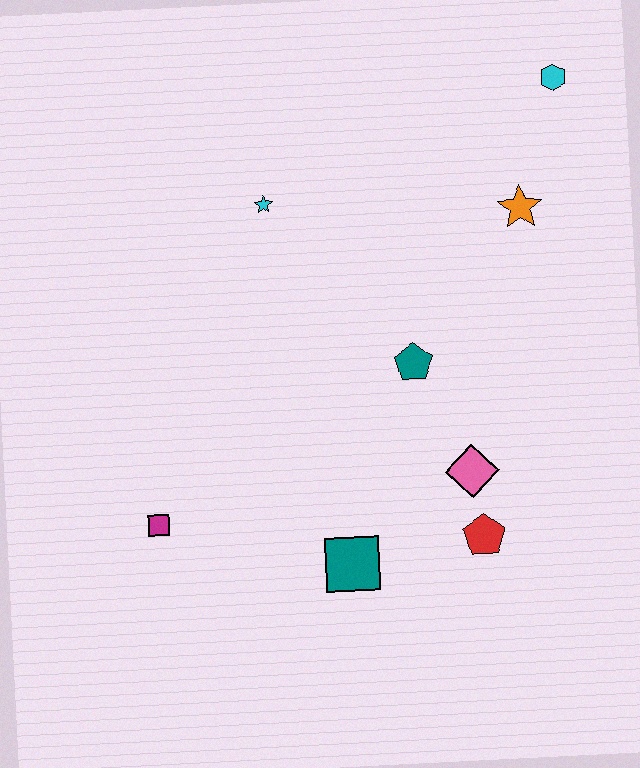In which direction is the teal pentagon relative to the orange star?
The teal pentagon is below the orange star.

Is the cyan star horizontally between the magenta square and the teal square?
Yes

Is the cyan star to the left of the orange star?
Yes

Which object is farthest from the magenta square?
The cyan hexagon is farthest from the magenta square.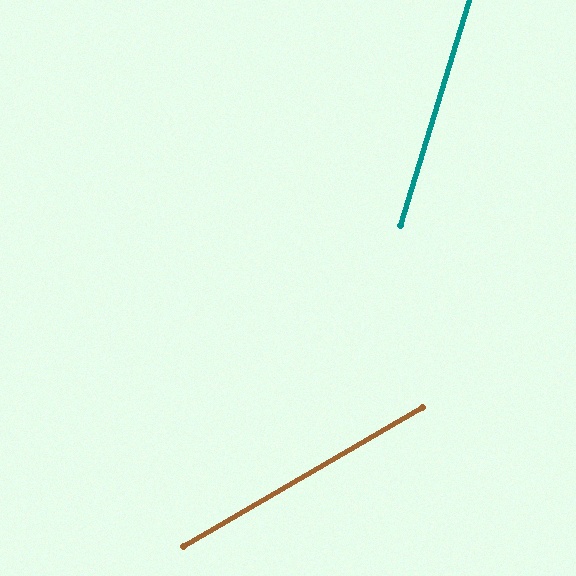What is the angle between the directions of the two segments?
Approximately 43 degrees.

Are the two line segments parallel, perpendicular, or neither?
Neither parallel nor perpendicular — they differ by about 43°.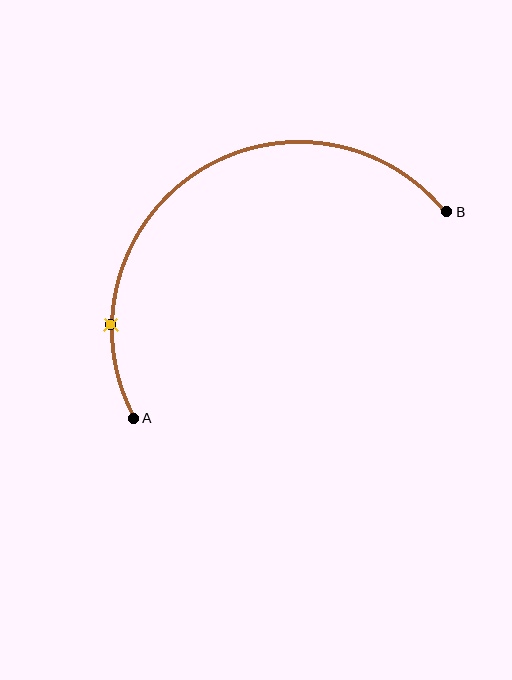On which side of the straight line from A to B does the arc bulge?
The arc bulges above the straight line connecting A and B.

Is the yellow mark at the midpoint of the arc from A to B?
No. The yellow mark lies on the arc but is closer to endpoint A. The arc midpoint would be at the point on the curve equidistant along the arc from both A and B.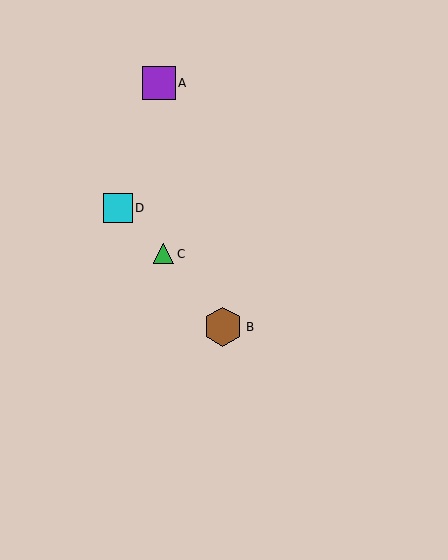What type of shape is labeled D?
Shape D is a cyan square.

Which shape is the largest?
The brown hexagon (labeled B) is the largest.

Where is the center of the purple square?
The center of the purple square is at (159, 83).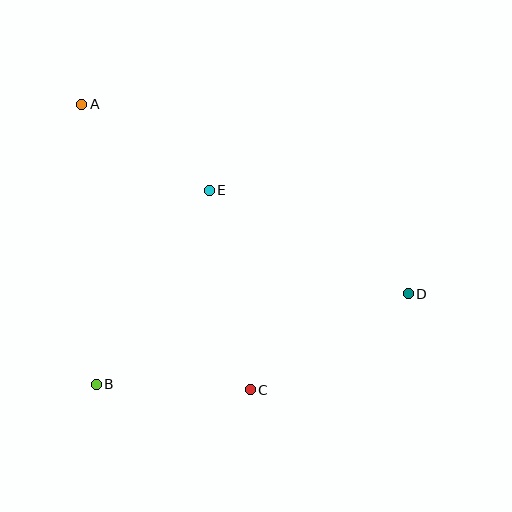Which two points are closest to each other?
Points B and C are closest to each other.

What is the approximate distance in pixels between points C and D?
The distance between C and D is approximately 185 pixels.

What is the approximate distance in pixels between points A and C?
The distance between A and C is approximately 332 pixels.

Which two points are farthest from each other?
Points A and D are farthest from each other.